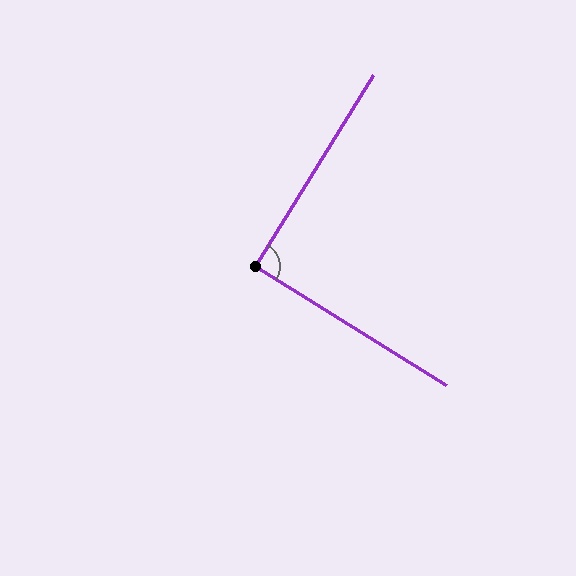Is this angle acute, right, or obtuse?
It is approximately a right angle.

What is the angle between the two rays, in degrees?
Approximately 90 degrees.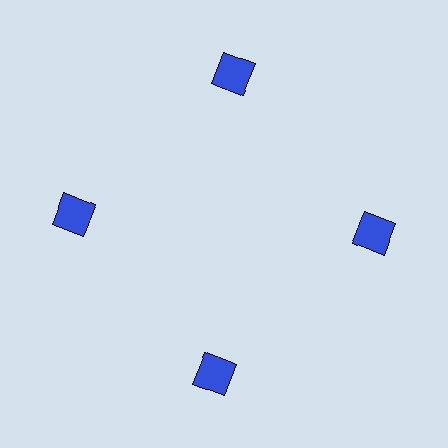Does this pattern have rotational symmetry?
Yes, this pattern has 4-fold rotational symmetry. It looks the same after rotating 90 degrees around the center.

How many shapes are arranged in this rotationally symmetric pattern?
There are 4 shapes, arranged in 4 groups of 1.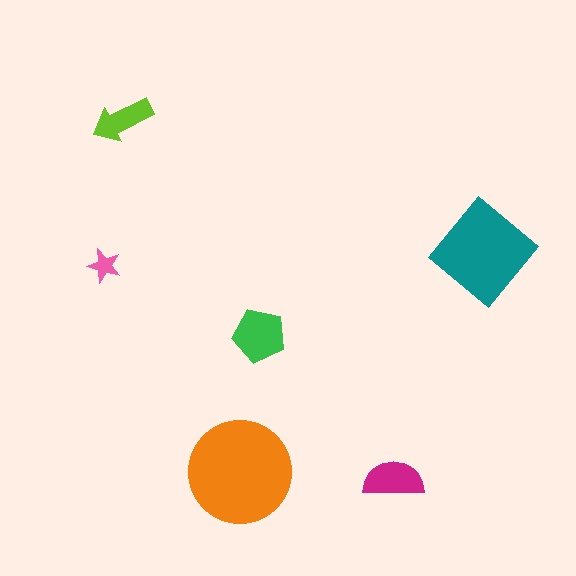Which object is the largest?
The orange circle.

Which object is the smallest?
The pink star.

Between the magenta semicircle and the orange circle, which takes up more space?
The orange circle.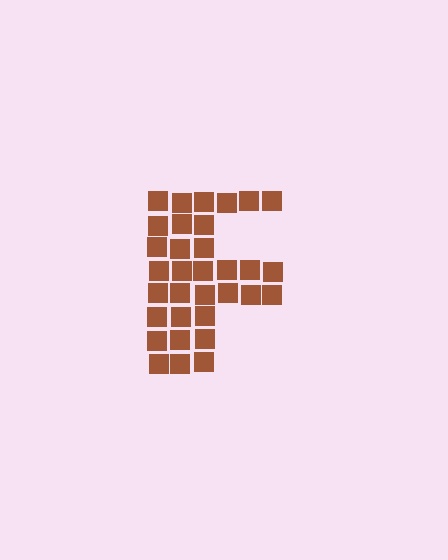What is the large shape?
The large shape is the letter F.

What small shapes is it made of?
It is made of small squares.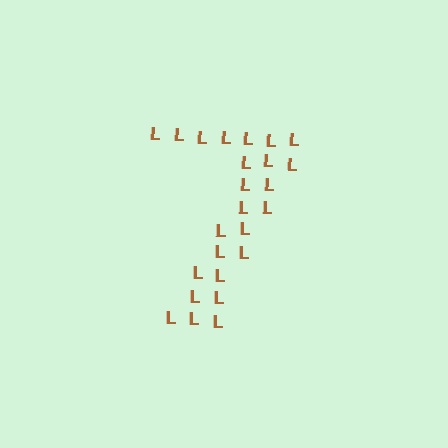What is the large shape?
The large shape is the digit 7.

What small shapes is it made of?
It is made of small letter L's.